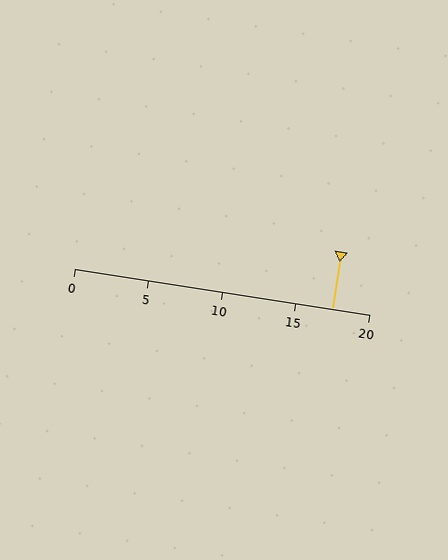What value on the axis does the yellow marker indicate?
The marker indicates approximately 17.5.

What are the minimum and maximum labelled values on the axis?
The axis runs from 0 to 20.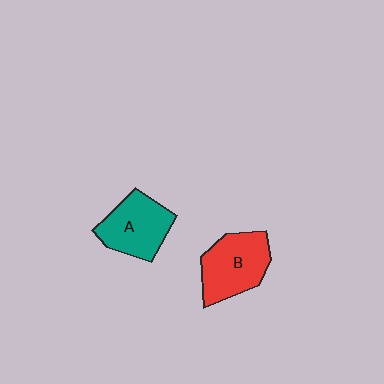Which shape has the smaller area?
Shape A (teal).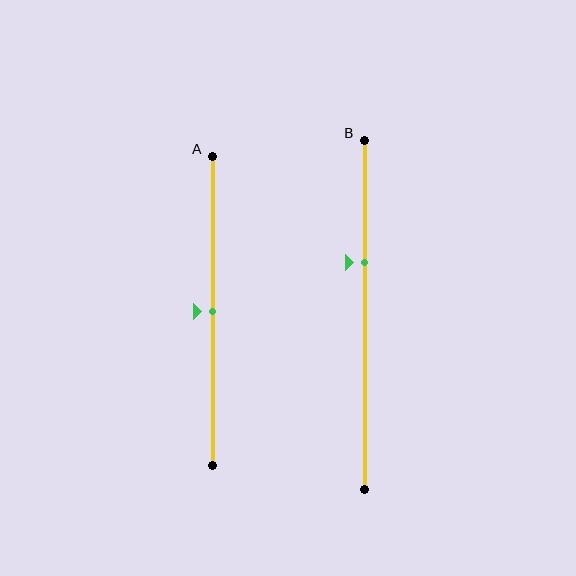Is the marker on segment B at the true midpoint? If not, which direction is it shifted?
No, the marker on segment B is shifted upward by about 15% of the segment length.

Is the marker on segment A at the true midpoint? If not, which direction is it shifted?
Yes, the marker on segment A is at the true midpoint.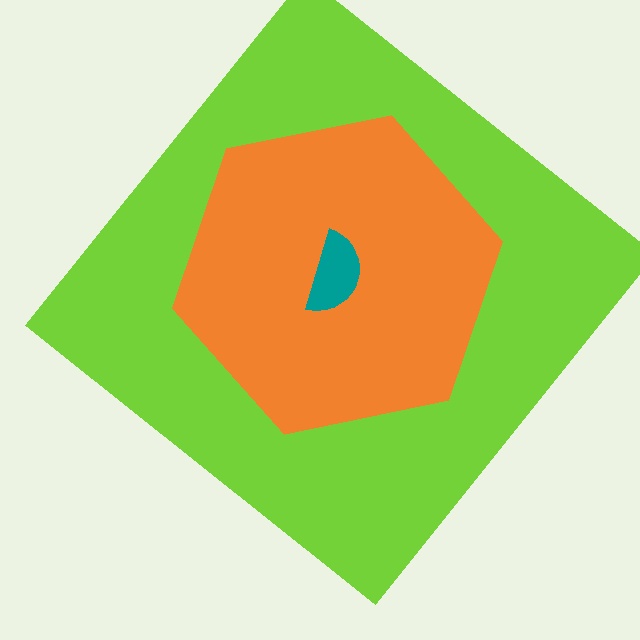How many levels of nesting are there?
3.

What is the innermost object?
The teal semicircle.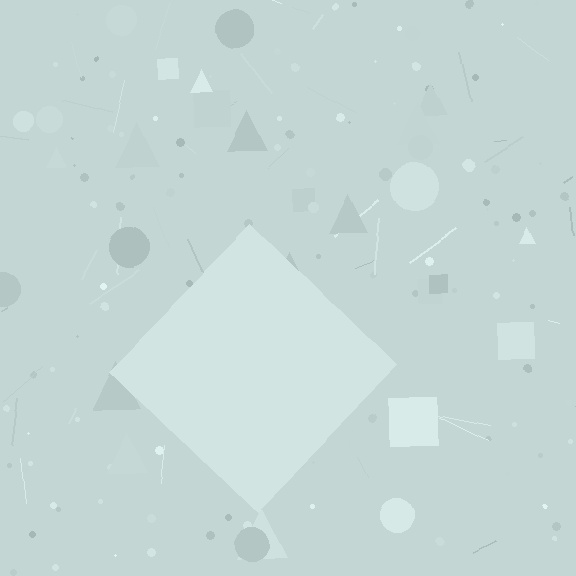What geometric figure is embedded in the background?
A diamond is embedded in the background.